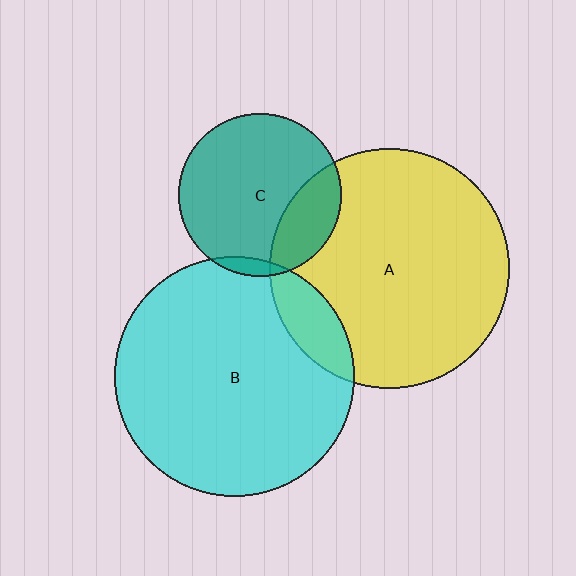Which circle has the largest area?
Circle B (cyan).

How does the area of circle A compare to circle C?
Approximately 2.2 times.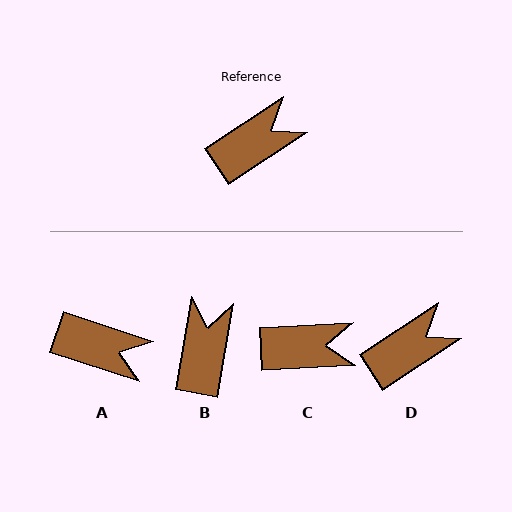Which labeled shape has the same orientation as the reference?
D.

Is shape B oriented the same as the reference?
No, it is off by about 47 degrees.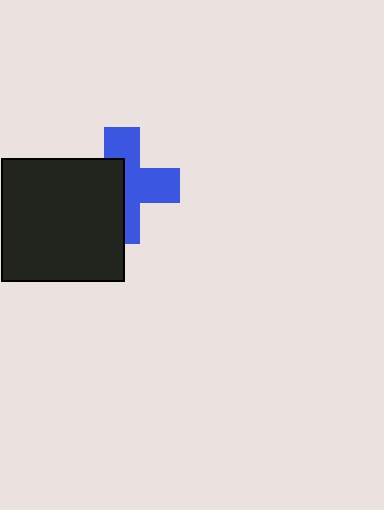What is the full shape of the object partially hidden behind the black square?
The partially hidden object is a blue cross.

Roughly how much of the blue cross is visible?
About half of it is visible (roughly 53%).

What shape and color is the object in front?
The object in front is a black square.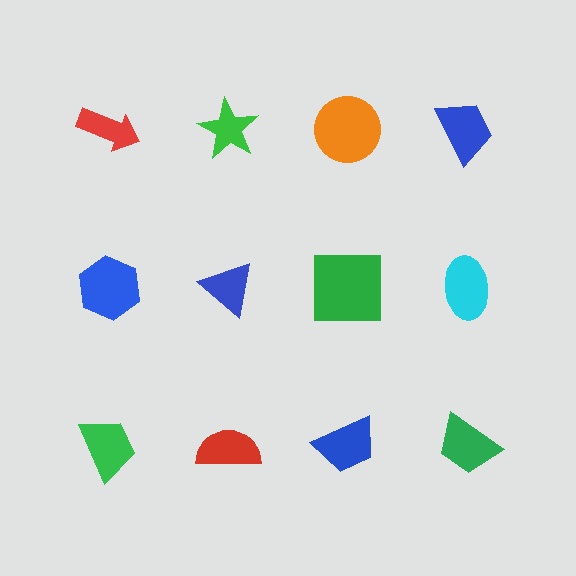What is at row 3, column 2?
A red semicircle.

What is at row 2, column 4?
A cyan ellipse.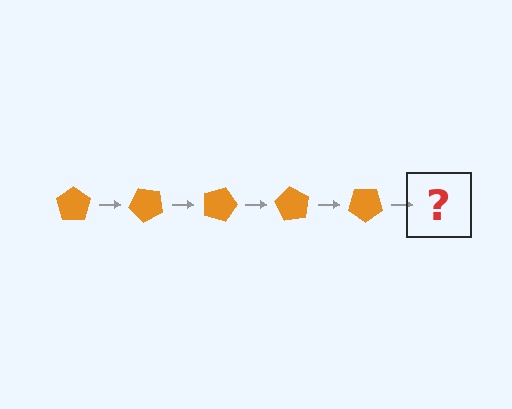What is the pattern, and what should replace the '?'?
The pattern is that the pentagon rotates 45 degrees each step. The '?' should be an orange pentagon rotated 225 degrees.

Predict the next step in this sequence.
The next step is an orange pentagon rotated 225 degrees.